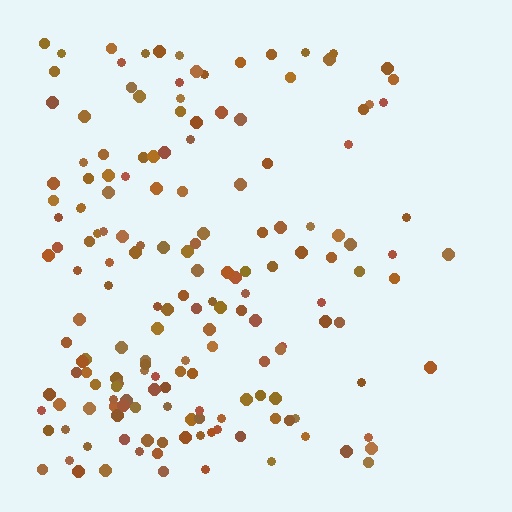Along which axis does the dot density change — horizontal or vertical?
Horizontal.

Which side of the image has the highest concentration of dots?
The left.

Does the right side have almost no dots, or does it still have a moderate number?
Still a moderate number, just noticeably fewer than the left.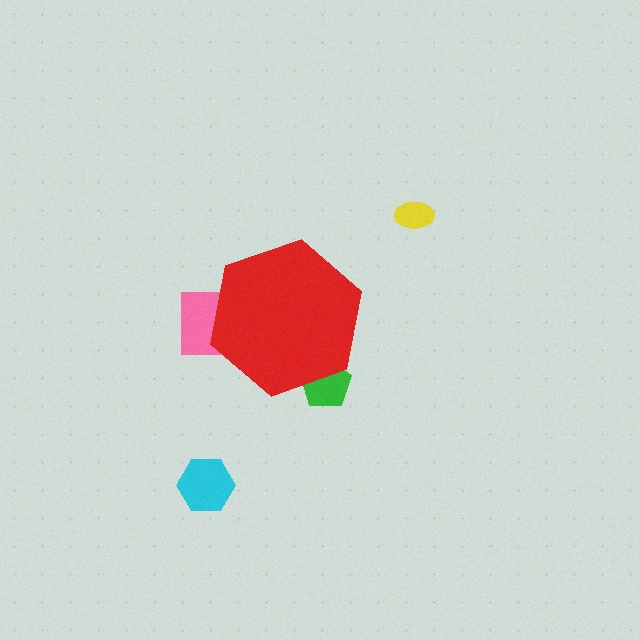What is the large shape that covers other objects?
A red hexagon.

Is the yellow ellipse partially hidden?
No, the yellow ellipse is fully visible.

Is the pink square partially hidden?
Yes, the pink square is partially hidden behind the red hexagon.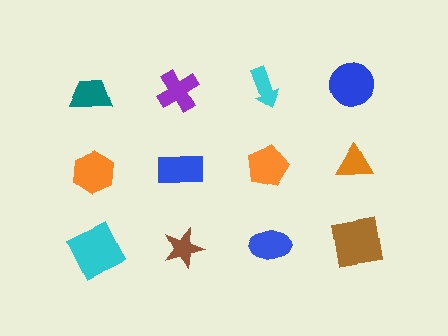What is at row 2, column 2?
A blue rectangle.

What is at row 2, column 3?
An orange pentagon.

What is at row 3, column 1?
A cyan square.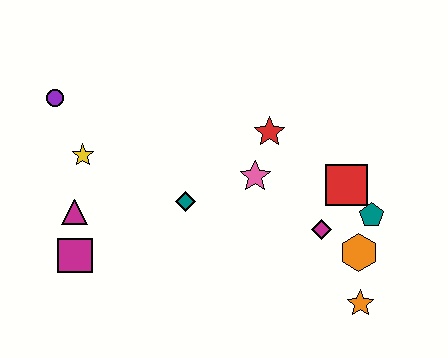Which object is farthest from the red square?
The purple circle is farthest from the red square.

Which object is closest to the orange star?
The orange hexagon is closest to the orange star.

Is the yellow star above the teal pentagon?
Yes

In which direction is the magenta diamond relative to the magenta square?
The magenta diamond is to the right of the magenta square.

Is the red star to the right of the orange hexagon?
No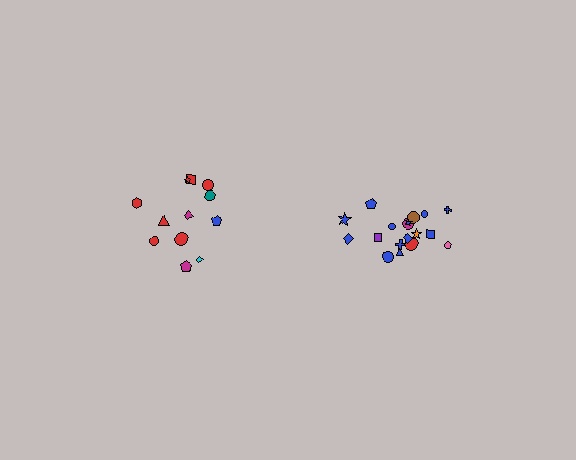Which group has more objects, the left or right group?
The right group.